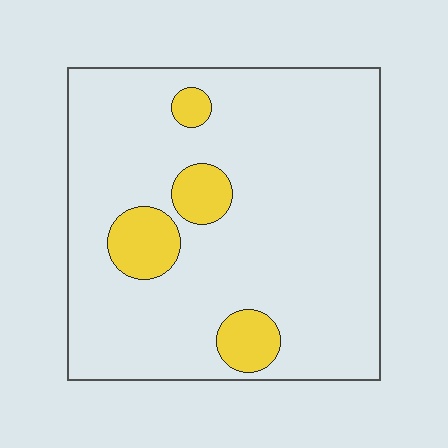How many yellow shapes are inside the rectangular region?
4.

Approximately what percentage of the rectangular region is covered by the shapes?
Approximately 10%.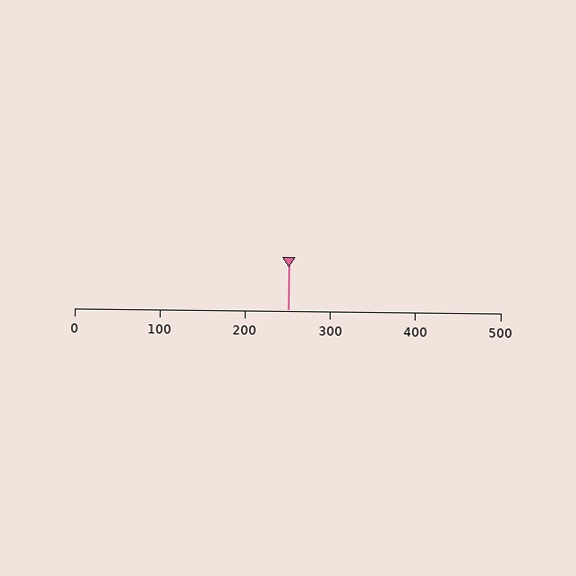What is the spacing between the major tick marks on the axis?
The major ticks are spaced 100 apart.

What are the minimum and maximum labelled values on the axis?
The axis runs from 0 to 500.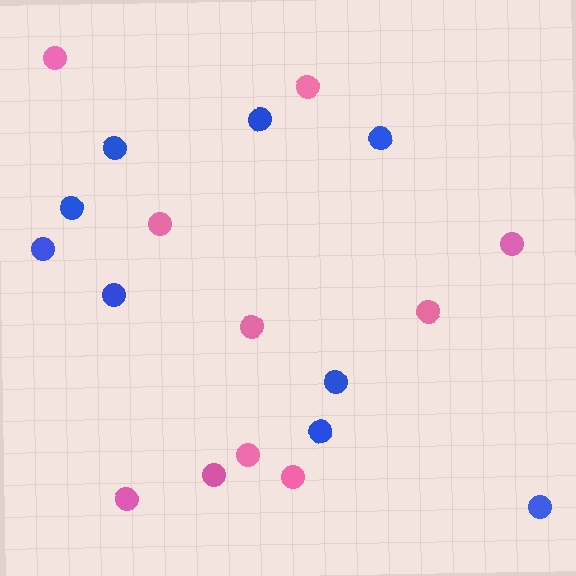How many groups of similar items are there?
There are 2 groups: one group of blue circles (9) and one group of pink circles (10).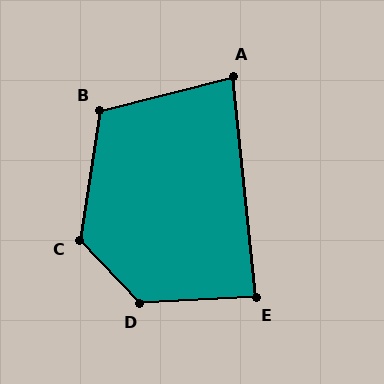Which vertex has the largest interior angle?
D, at approximately 131 degrees.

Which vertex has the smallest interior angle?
A, at approximately 81 degrees.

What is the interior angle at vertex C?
Approximately 127 degrees (obtuse).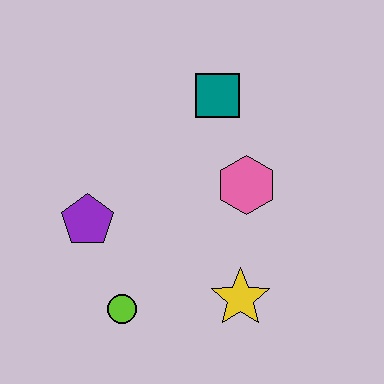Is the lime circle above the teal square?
No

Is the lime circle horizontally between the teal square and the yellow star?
No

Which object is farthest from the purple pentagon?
The teal square is farthest from the purple pentagon.